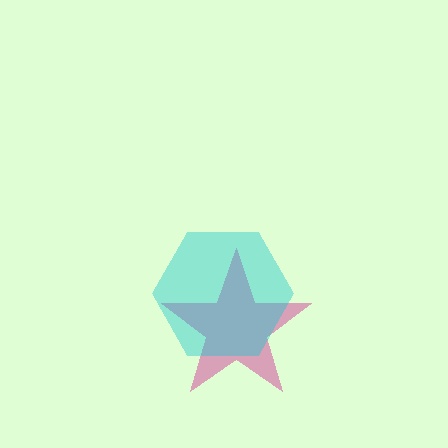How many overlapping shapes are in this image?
There are 2 overlapping shapes in the image.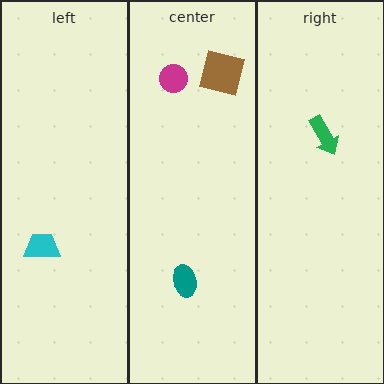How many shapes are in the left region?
1.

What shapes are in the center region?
The brown square, the magenta circle, the teal ellipse.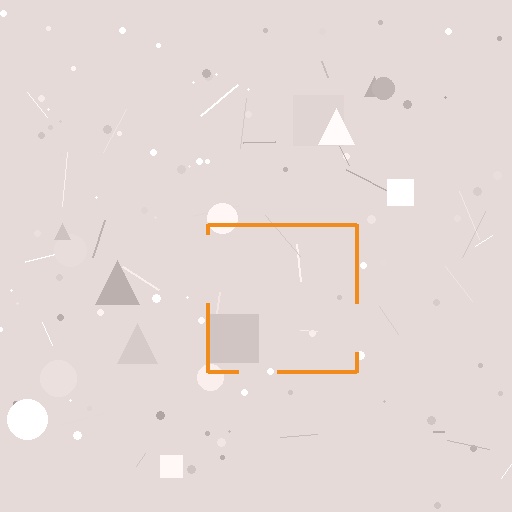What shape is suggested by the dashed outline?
The dashed outline suggests a square.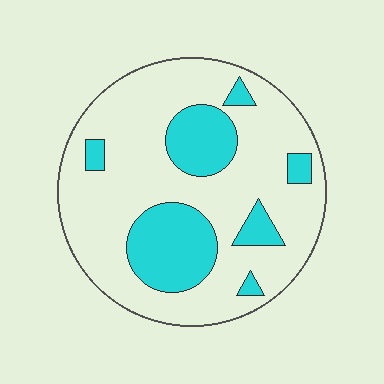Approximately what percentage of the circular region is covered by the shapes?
Approximately 25%.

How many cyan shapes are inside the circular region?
7.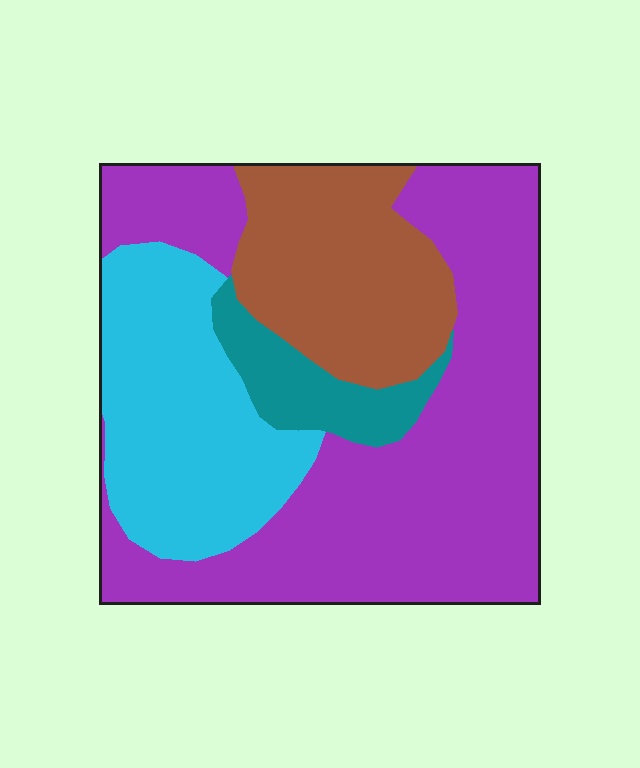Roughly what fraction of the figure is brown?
Brown covers around 20% of the figure.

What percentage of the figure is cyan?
Cyan covers 23% of the figure.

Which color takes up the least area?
Teal, at roughly 10%.